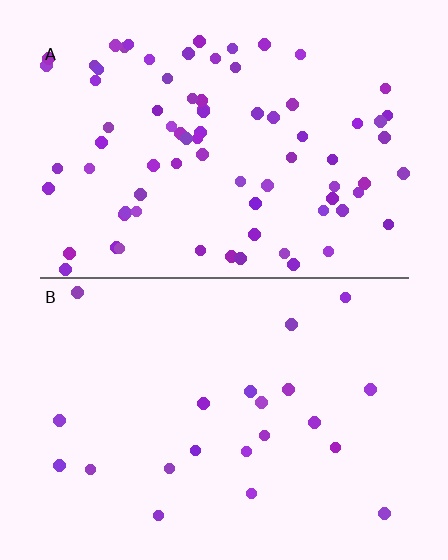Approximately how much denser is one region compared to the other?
Approximately 3.7× — region A over region B.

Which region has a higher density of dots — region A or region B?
A (the top).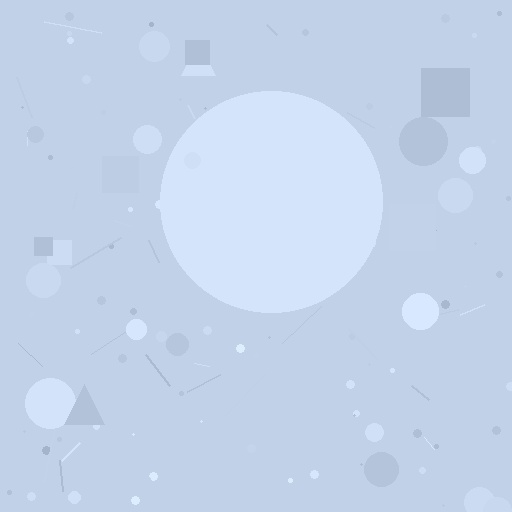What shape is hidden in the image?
A circle is hidden in the image.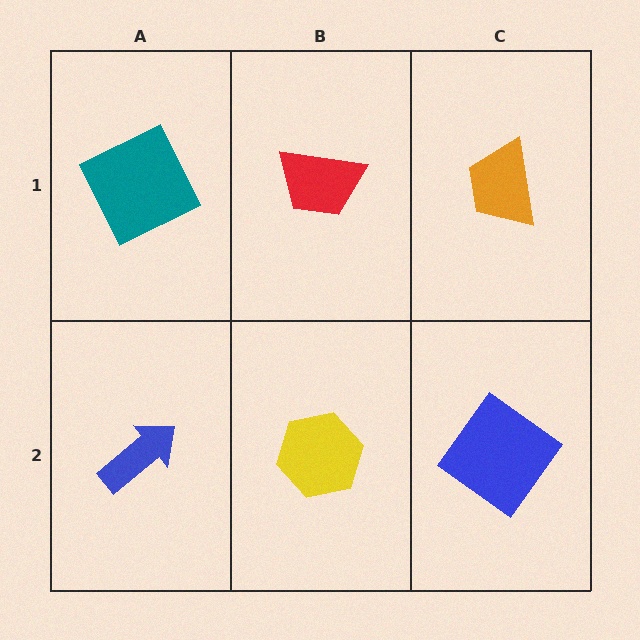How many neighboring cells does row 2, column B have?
3.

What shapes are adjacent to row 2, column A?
A teal square (row 1, column A), a yellow hexagon (row 2, column B).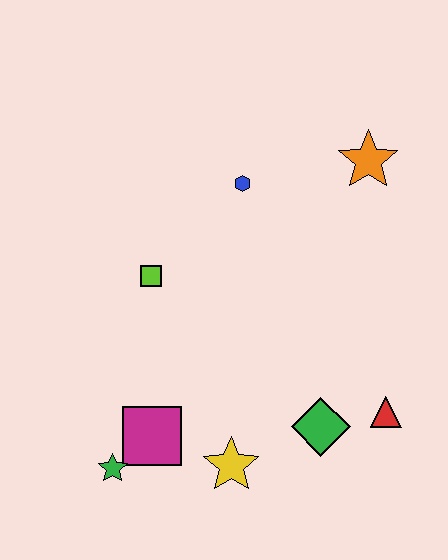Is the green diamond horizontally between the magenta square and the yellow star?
No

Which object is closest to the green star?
The magenta square is closest to the green star.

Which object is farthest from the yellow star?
The orange star is farthest from the yellow star.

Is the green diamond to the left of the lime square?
No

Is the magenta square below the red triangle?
Yes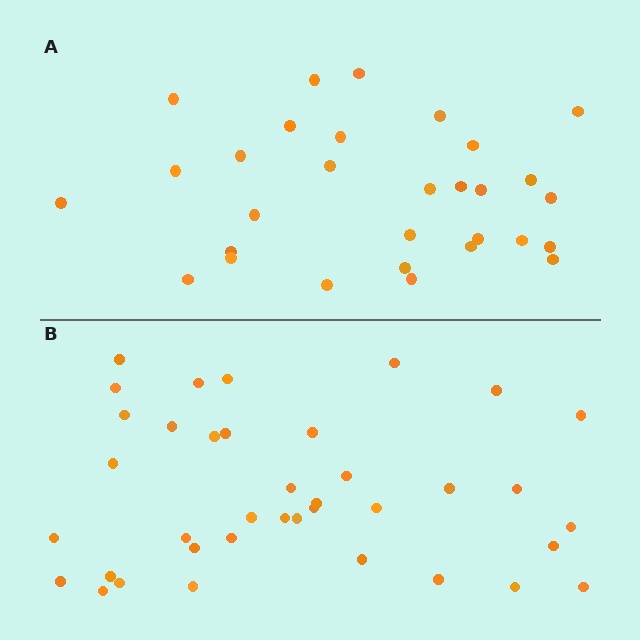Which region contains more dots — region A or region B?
Region B (the bottom region) has more dots.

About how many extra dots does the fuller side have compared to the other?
Region B has roughly 8 or so more dots than region A.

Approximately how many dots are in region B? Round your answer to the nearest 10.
About 40 dots. (The exact count is 38, which rounds to 40.)